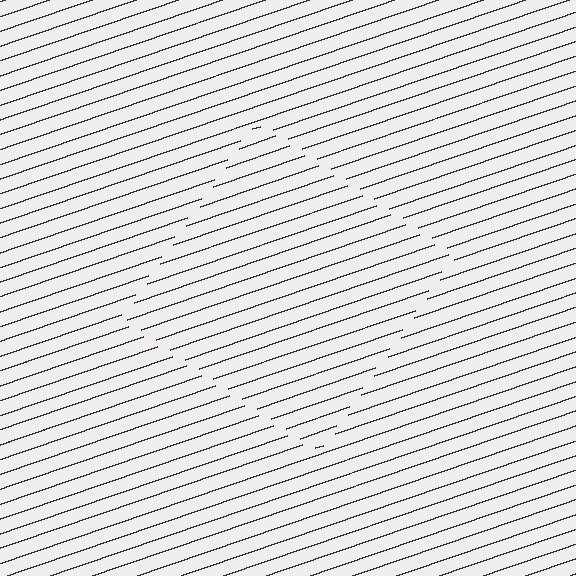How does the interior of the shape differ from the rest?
The interior of the shape contains the same grating, shifted by half a period — the contour is defined by the phase discontinuity where line-ends from the inner and outer gratings abut.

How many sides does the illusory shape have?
4 sides — the line-ends trace a square.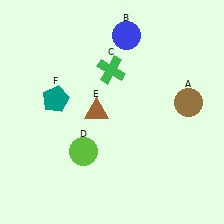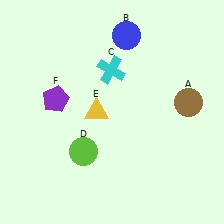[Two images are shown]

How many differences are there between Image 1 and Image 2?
There are 3 differences between the two images.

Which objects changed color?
C changed from green to cyan. E changed from brown to yellow. F changed from teal to purple.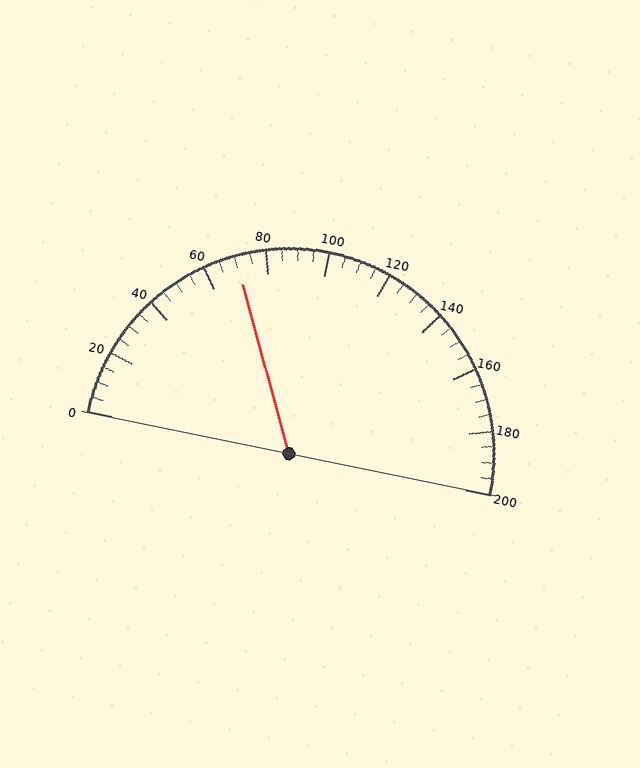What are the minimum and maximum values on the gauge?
The gauge ranges from 0 to 200.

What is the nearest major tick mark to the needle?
The nearest major tick mark is 80.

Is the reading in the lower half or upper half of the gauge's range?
The reading is in the lower half of the range (0 to 200).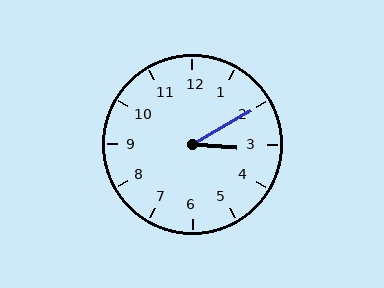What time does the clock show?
3:10.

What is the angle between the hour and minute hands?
Approximately 35 degrees.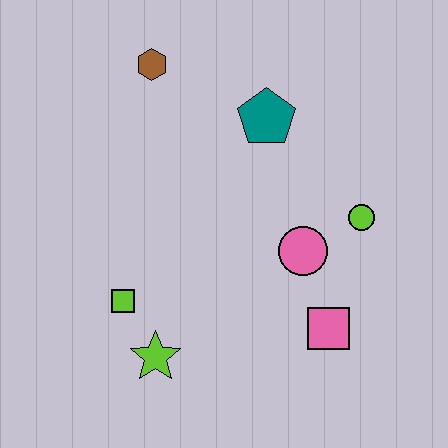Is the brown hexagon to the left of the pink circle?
Yes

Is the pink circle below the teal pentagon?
Yes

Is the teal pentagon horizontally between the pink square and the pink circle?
No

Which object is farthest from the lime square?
The lime circle is farthest from the lime square.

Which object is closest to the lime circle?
The pink circle is closest to the lime circle.